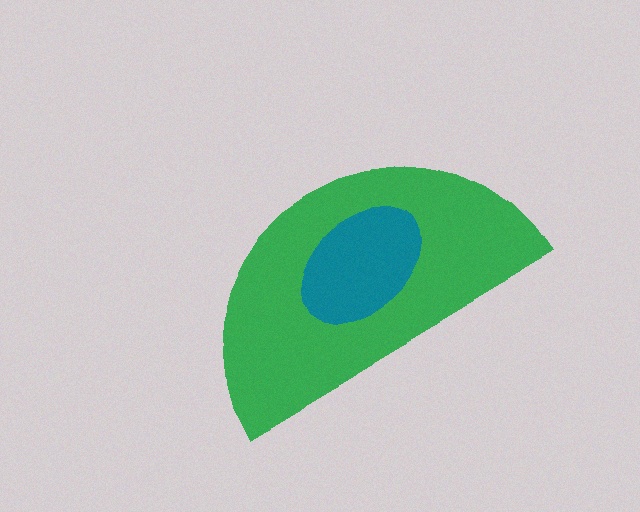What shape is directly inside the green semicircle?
The teal ellipse.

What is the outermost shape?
The green semicircle.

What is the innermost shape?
The teal ellipse.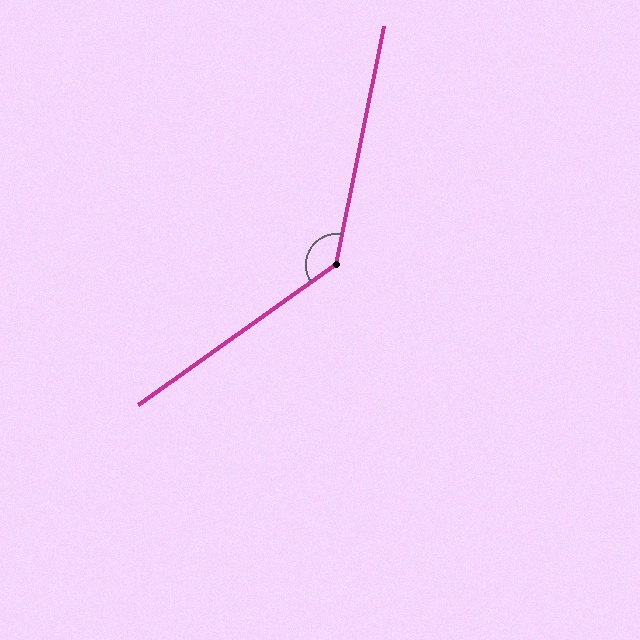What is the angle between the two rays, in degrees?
Approximately 137 degrees.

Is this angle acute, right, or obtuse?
It is obtuse.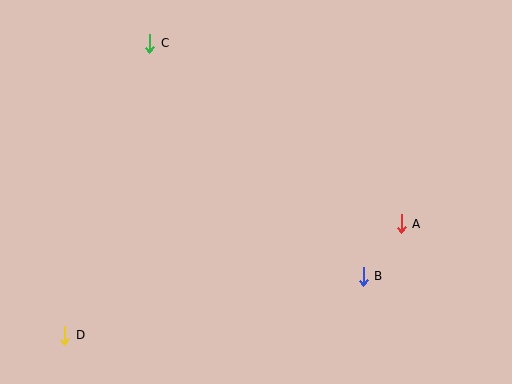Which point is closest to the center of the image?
Point B at (363, 277) is closest to the center.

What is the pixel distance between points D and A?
The distance between D and A is 354 pixels.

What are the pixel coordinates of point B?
Point B is at (363, 277).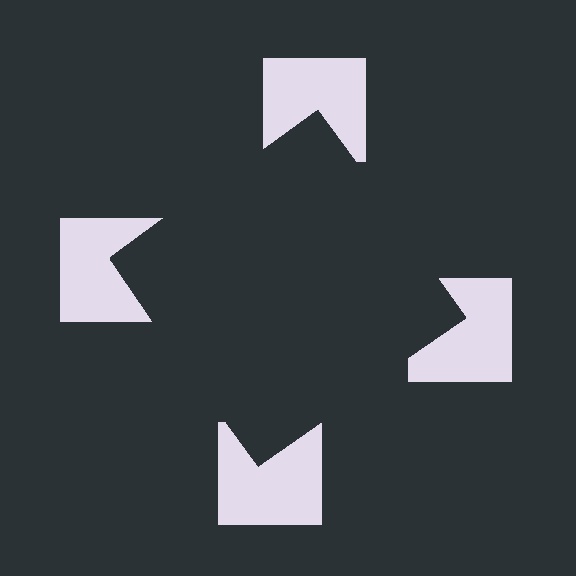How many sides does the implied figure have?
4 sides.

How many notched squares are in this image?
There are 4 — one at each vertex of the illusory square.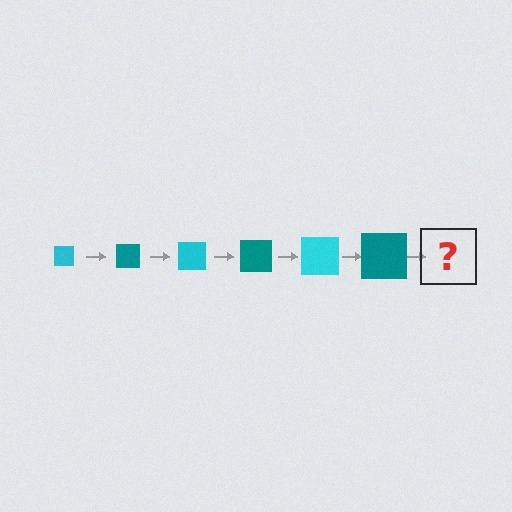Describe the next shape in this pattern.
It should be a cyan square, larger than the previous one.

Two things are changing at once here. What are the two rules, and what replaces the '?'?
The two rules are that the square grows larger each step and the color cycles through cyan and teal. The '?' should be a cyan square, larger than the previous one.